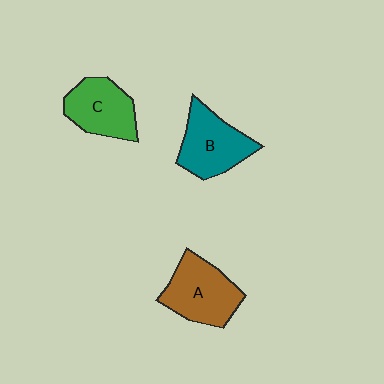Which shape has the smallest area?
Shape C (green).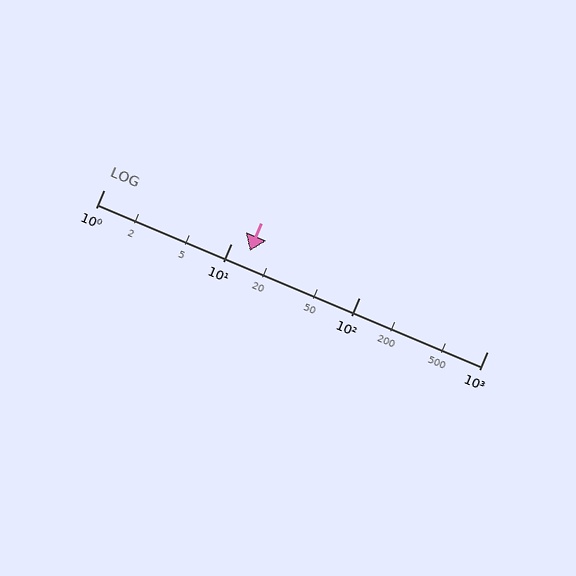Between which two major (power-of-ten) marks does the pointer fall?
The pointer is between 10 and 100.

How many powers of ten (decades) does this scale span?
The scale spans 3 decades, from 1 to 1000.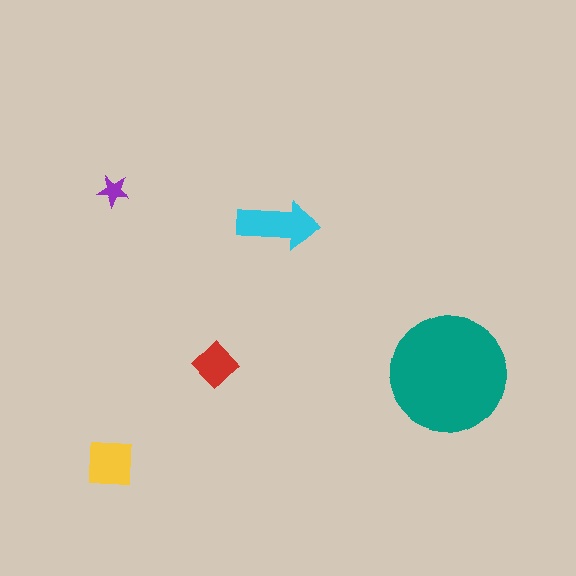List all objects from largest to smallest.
The teal circle, the cyan arrow, the yellow square, the red diamond, the purple star.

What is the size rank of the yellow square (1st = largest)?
3rd.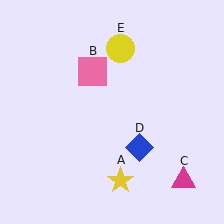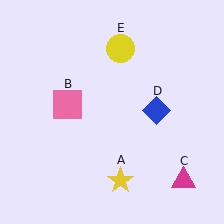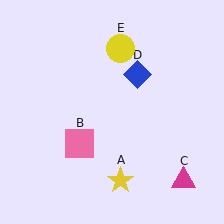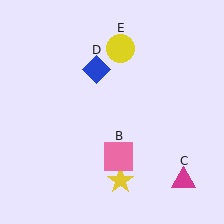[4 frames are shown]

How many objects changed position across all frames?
2 objects changed position: pink square (object B), blue diamond (object D).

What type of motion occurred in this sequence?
The pink square (object B), blue diamond (object D) rotated counterclockwise around the center of the scene.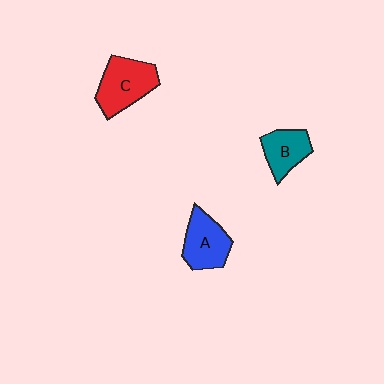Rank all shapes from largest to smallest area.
From largest to smallest: C (red), A (blue), B (teal).